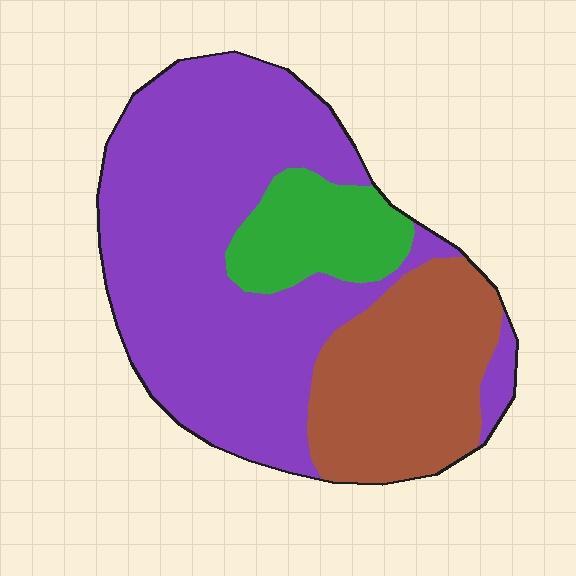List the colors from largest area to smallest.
From largest to smallest: purple, brown, green.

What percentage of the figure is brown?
Brown takes up between a sixth and a third of the figure.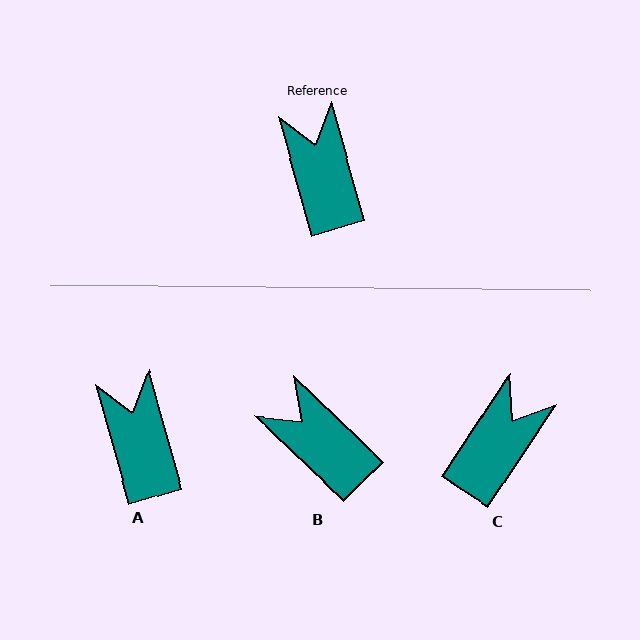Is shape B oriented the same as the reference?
No, it is off by about 30 degrees.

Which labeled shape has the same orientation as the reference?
A.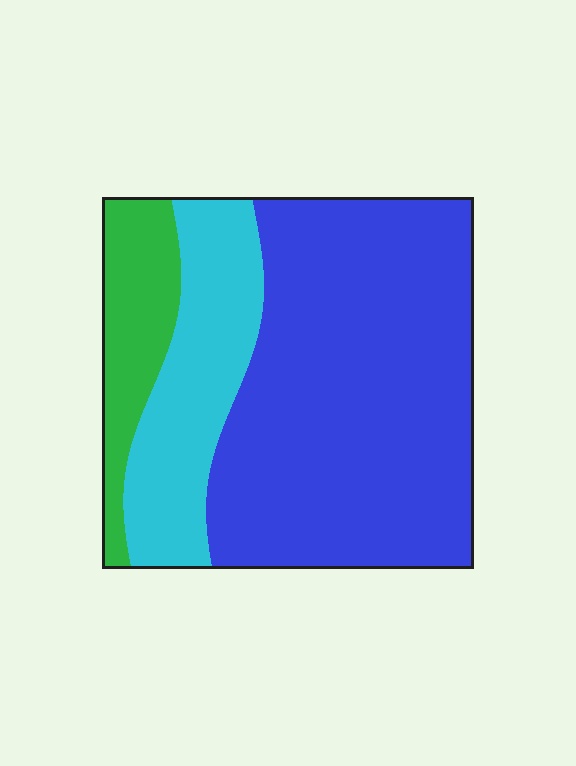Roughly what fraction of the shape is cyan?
Cyan takes up less than a quarter of the shape.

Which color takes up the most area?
Blue, at roughly 65%.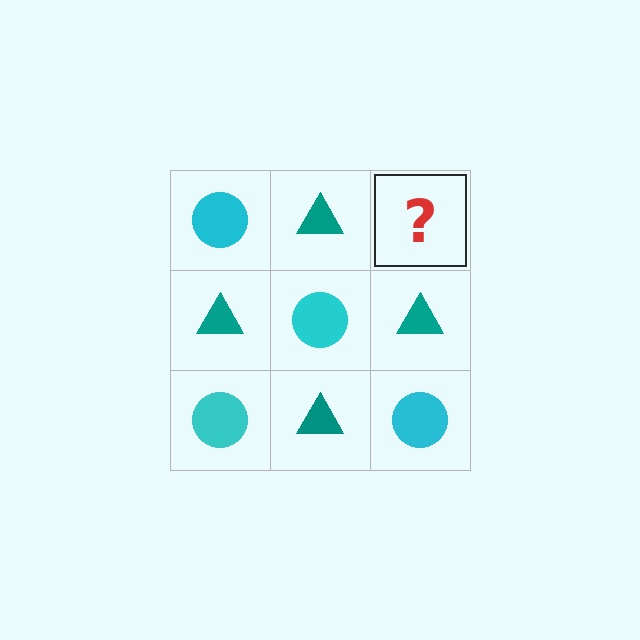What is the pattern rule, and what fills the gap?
The rule is that it alternates cyan circle and teal triangle in a checkerboard pattern. The gap should be filled with a cyan circle.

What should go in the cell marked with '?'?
The missing cell should contain a cyan circle.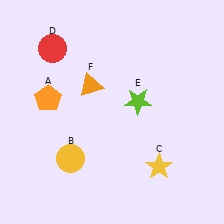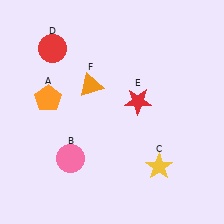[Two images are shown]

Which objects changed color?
B changed from yellow to pink. E changed from lime to red.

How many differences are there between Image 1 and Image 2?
There are 2 differences between the two images.